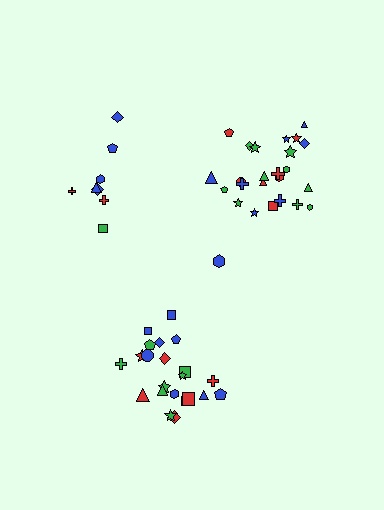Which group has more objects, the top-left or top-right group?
The top-right group.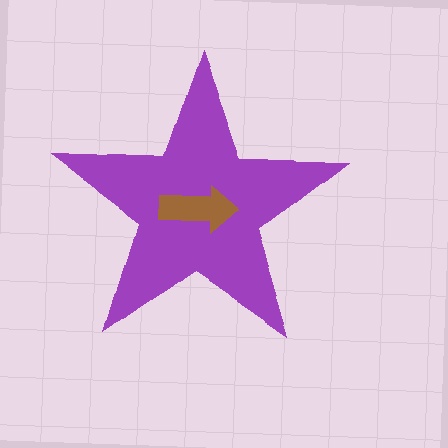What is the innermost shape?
The brown arrow.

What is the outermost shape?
The purple star.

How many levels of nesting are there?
2.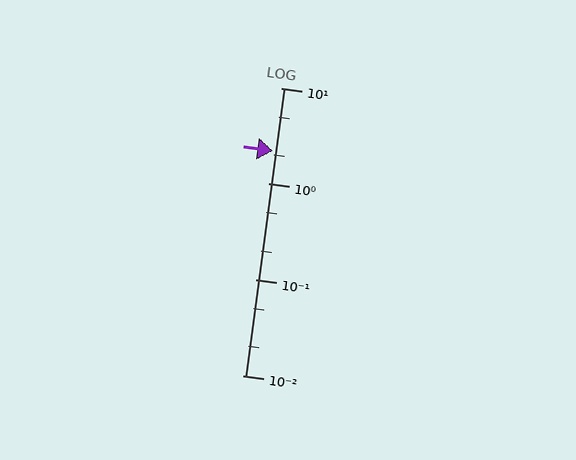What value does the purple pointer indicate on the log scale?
The pointer indicates approximately 2.2.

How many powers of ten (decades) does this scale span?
The scale spans 3 decades, from 0.01 to 10.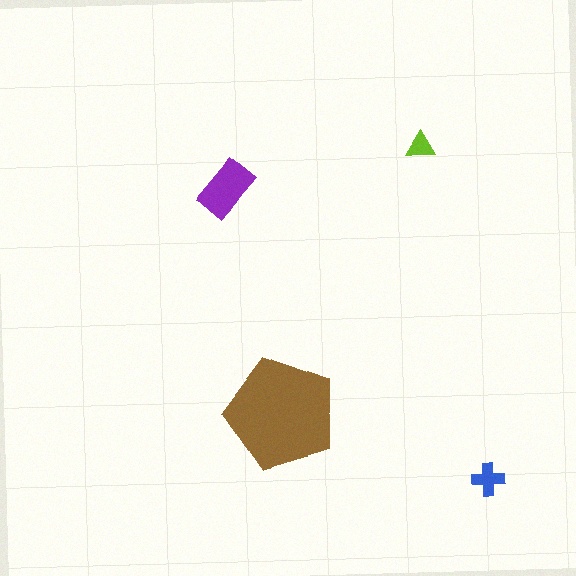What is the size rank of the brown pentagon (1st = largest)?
1st.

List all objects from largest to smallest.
The brown pentagon, the purple rectangle, the blue cross, the lime triangle.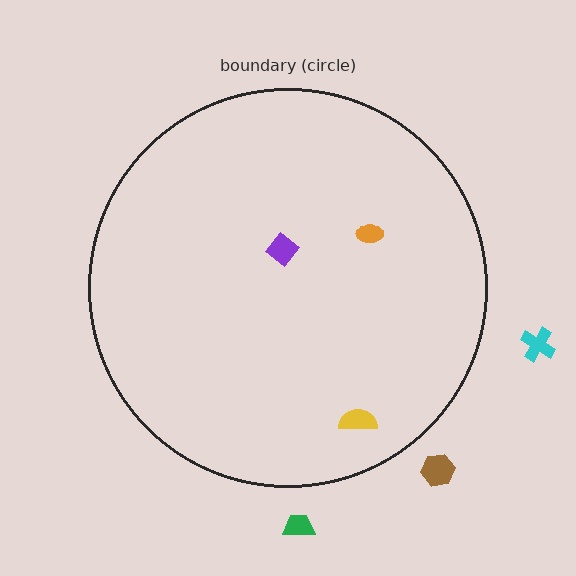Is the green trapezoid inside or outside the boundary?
Outside.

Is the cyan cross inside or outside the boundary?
Outside.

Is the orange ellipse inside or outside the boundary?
Inside.